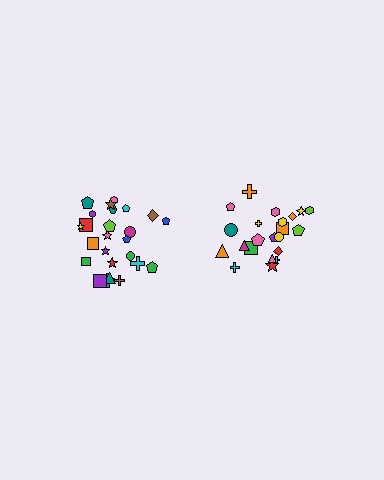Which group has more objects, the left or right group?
The left group.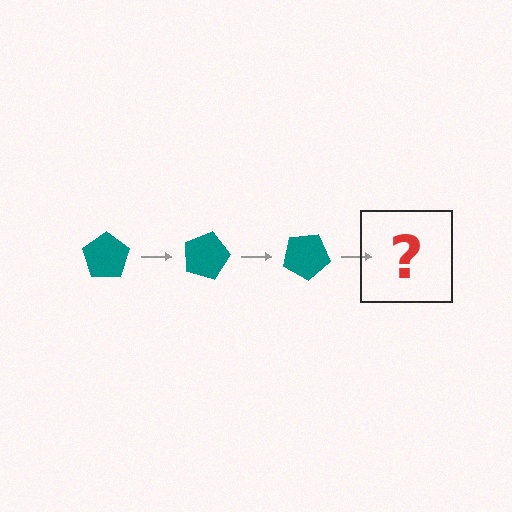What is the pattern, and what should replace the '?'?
The pattern is that the pentagon rotates 15 degrees each step. The '?' should be a teal pentagon rotated 45 degrees.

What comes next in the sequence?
The next element should be a teal pentagon rotated 45 degrees.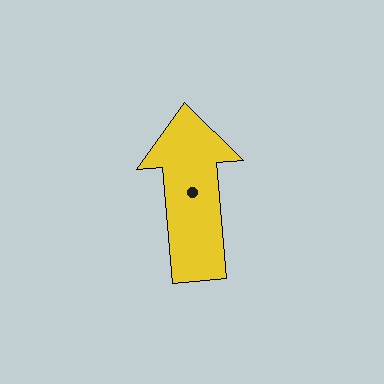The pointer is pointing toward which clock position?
Roughly 12 o'clock.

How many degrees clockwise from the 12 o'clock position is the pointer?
Approximately 355 degrees.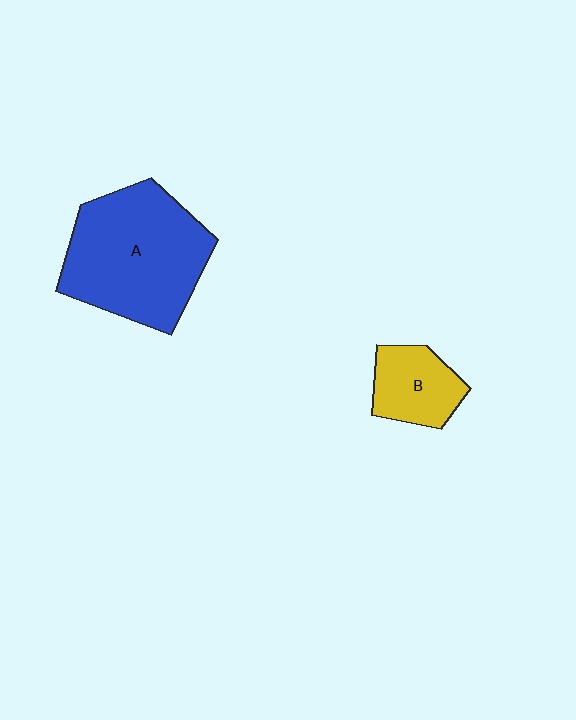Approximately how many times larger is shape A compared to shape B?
Approximately 2.6 times.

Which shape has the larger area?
Shape A (blue).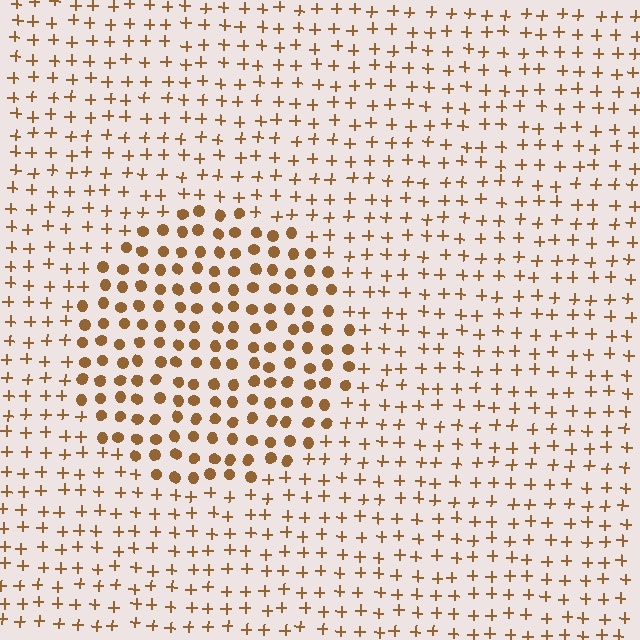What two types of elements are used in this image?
The image uses circles inside the circle region and plus signs outside it.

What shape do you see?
I see a circle.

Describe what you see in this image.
The image is filled with small brown elements arranged in a uniform grid. A circle-shaped region contains circles, while the surrounding area contains plus signs. The boundary is defined purely by the change in element shape.